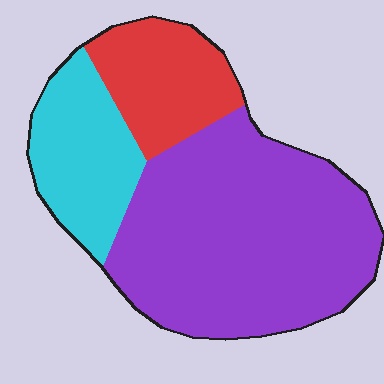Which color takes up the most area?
Purple, at roughly 60%.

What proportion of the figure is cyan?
Cyan covers about 20% of the figure.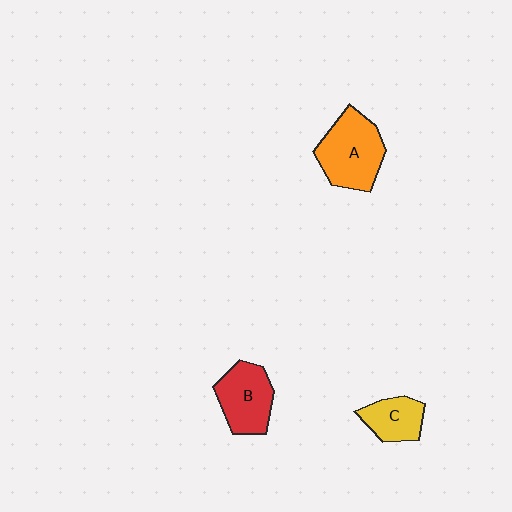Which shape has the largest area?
Shape A (orange).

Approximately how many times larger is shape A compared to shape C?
Approximately 1.7 times.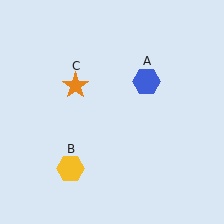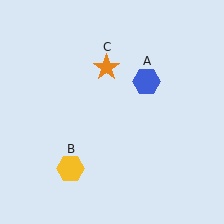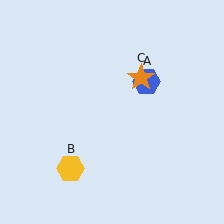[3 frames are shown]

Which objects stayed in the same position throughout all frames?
Blue hexagon (object A) and yellow hexagon (object B) remained stationary.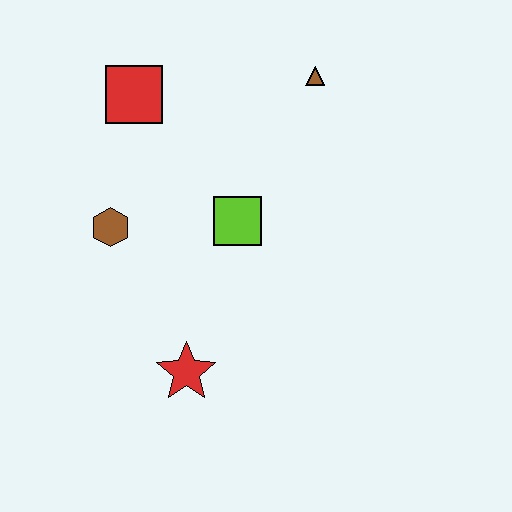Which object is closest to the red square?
The brown hexagon is closest to the red square.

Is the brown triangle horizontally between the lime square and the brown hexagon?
No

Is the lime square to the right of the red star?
Yes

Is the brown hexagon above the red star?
Yes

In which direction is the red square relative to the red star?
The red square is above the red star.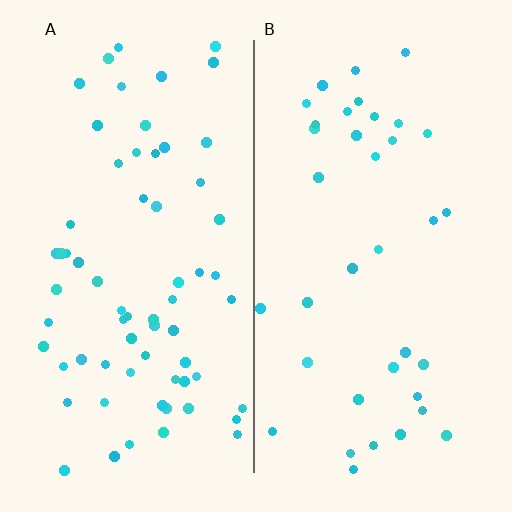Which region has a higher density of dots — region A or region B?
A (the left).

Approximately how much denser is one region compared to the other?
Approximately 1.8× — region A over region B.